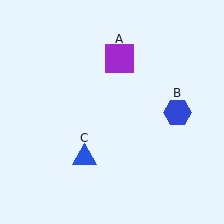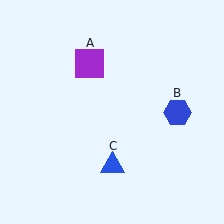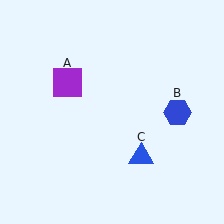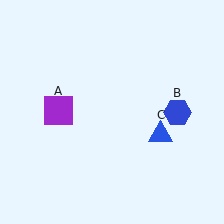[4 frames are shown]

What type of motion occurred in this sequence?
The purple square (object A), blue triangle (object C) rotated counterclockwise around the center of the scene.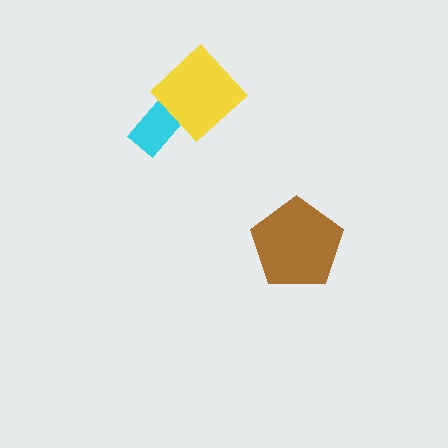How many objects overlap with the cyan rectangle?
1 object overlaps with the cyan rectangle.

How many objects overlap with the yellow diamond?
1 object overlaps with the yellow diamond.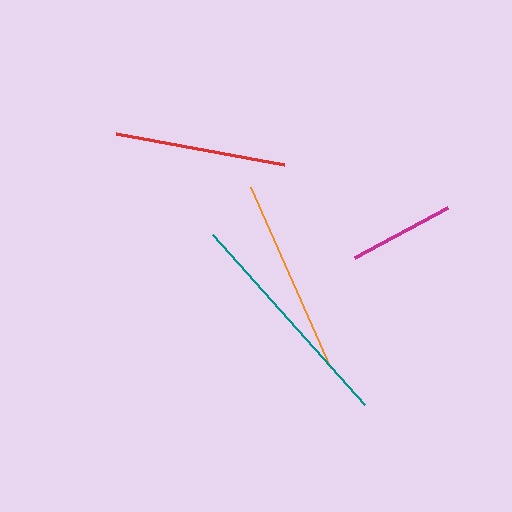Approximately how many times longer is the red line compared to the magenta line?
The red line is approximately 1.6 times the length of the magenta line.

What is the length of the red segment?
The red segment is approximately 171 pixels long.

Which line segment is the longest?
The teal line is the longest at approximately 228 pixels.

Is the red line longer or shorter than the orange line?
The orange line is longer than the red line.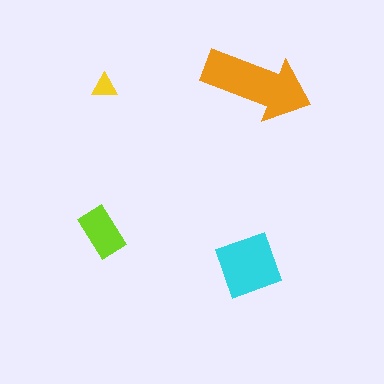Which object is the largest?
The orange arrow.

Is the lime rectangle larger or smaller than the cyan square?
Smaller.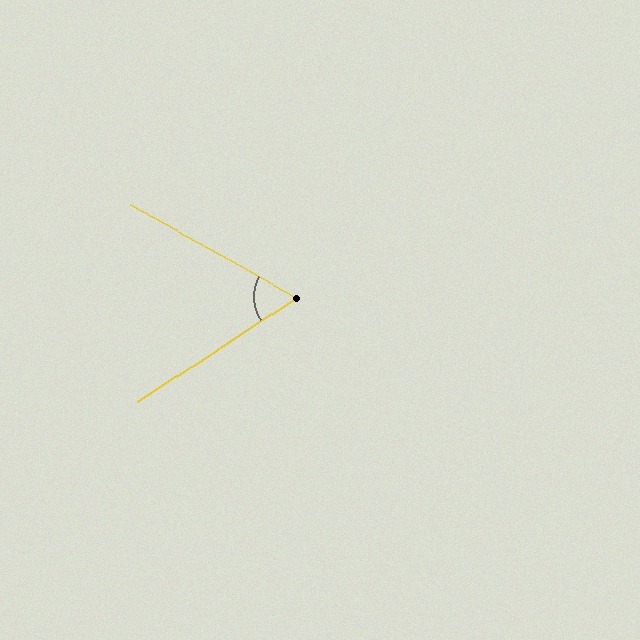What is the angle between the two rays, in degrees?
Approximately 62 degrees.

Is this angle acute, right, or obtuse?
It is acute.